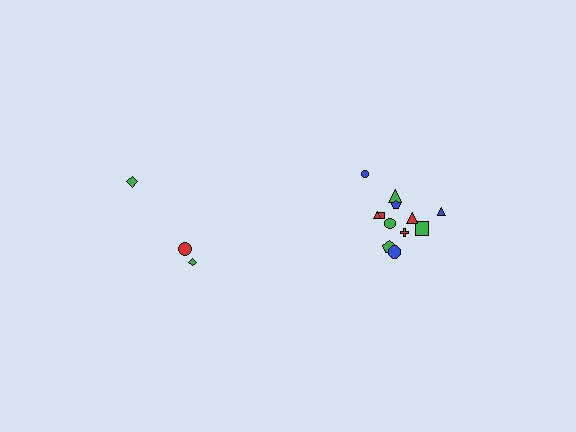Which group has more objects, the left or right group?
The right group.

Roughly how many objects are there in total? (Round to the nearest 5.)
Roughly 15 objects in total.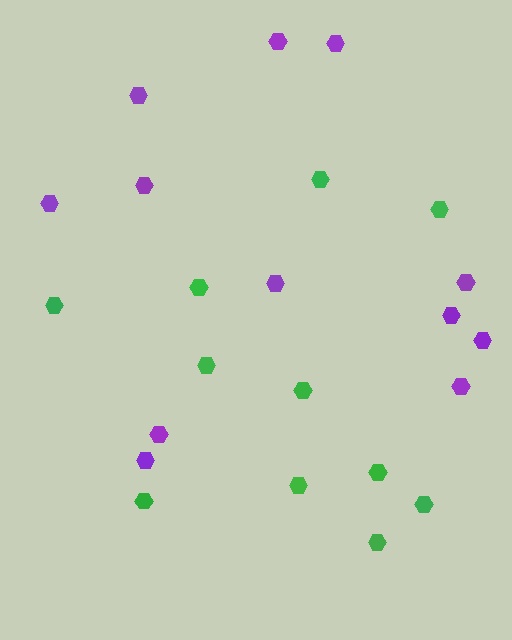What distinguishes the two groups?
There are 2 groups: one group of green hexagons (11) and one group of purple hexagons (12).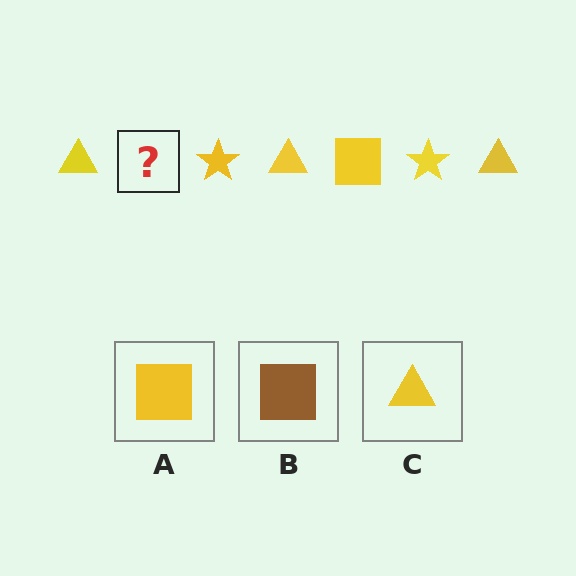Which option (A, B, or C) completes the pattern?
A.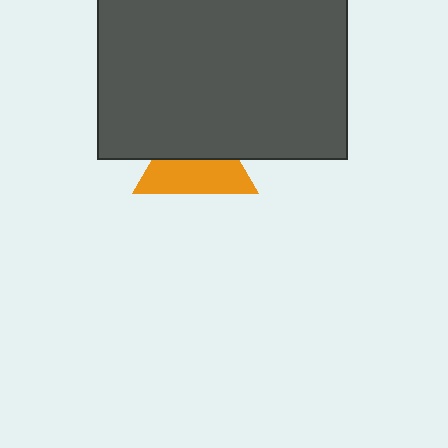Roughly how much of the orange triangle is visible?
About half of it is visible (roughly 53%).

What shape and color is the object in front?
The object in front is a dark gray rectangle.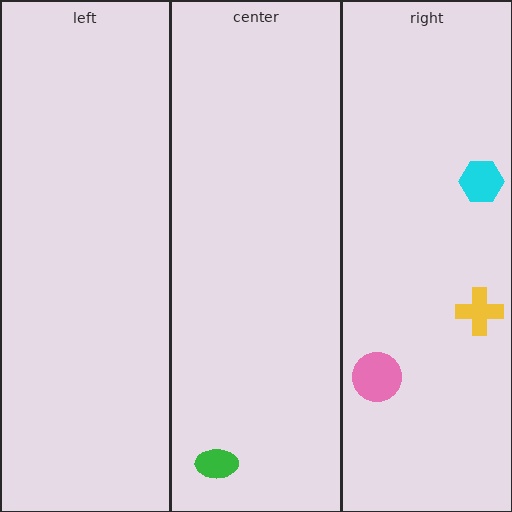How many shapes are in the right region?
3.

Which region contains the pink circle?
The right region.